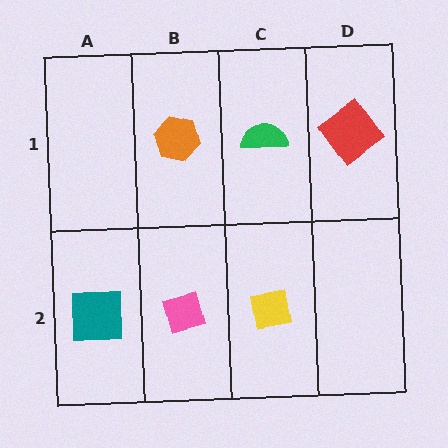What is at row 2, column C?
A yellow square.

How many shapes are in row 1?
3 shapes.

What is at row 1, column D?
A red diamond.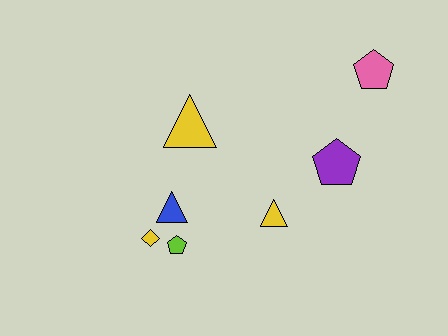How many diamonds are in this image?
There is 1 diamond.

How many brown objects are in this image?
There are no brown objects.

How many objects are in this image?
There are 7 objects.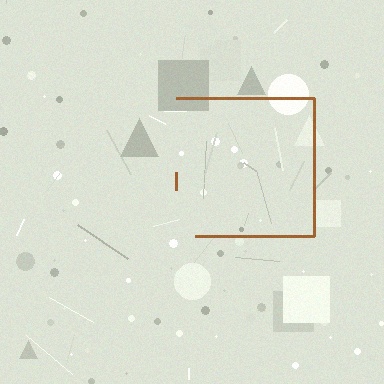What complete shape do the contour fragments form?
The contour fragments form a square.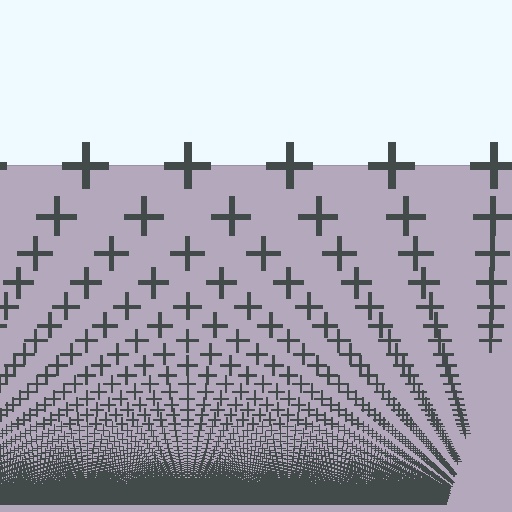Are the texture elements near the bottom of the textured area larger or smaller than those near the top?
Smaller. The gradient is inverted — elements near the bottom are smaller and denser.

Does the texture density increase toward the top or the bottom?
Density increases toward the bottom.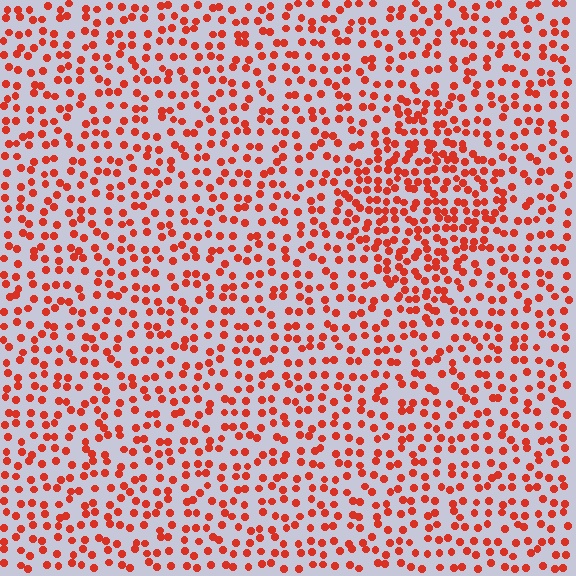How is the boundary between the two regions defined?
The boundary is defined by a change in element density (approximately 1.7x ratio). All elements are the same color, size, and shape.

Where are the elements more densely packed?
The elements are more densely packed inside the diamond boundary.